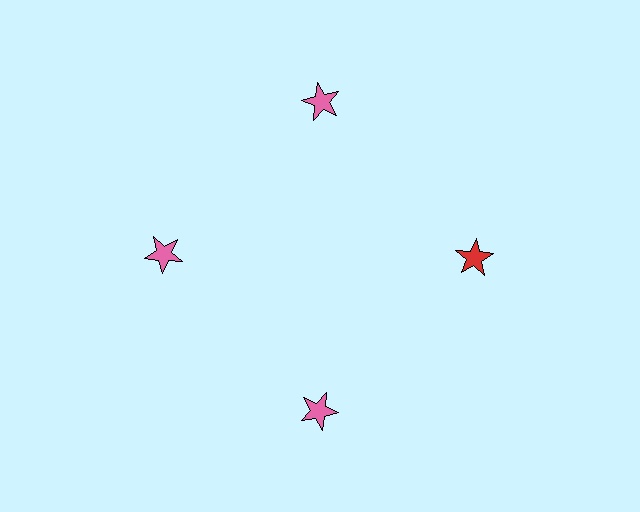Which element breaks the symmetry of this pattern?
The red star at roughly the 3 o'clock position breaks the symmetry. All other shapes are pink stars.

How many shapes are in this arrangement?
There are 4 shapes arranged in a ring pattern.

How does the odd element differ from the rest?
It has a different color: red instead of pink.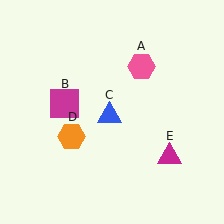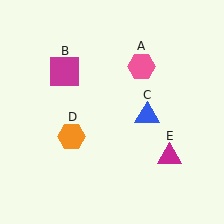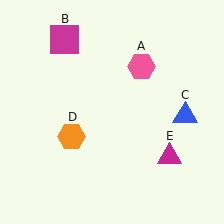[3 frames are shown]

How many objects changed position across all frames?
2 objects changed position: magenta square (object B), blue triangle (object C).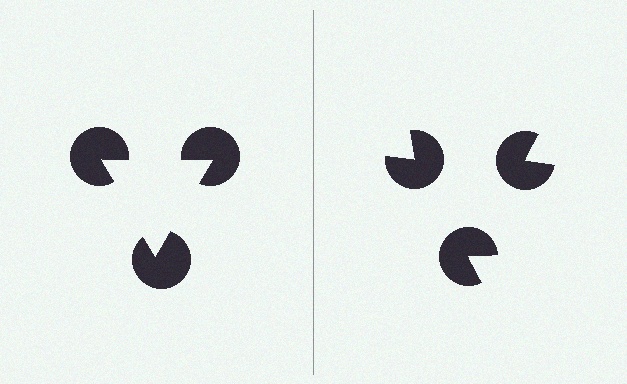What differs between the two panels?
The pac-man discs are positioned identically on both sides; only the wedge orientations differ. On the left they align to a triangle; on the right they are misaligned.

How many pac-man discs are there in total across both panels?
6 — 3 on each side.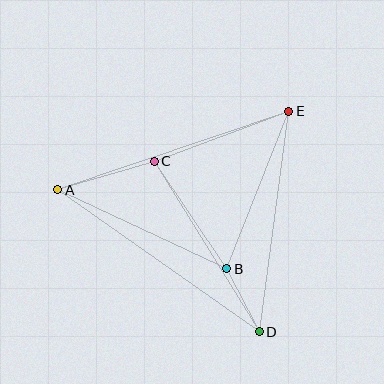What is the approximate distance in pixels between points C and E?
The distance between C and E is approximately 144 pixels.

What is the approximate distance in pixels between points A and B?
The distance between A and B is approximately 186 pixels.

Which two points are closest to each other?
Points B and D are closest to each other.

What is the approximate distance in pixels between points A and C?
The distance between A and C is approximately 100 pixels.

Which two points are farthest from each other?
Points A and D are farthest from each other.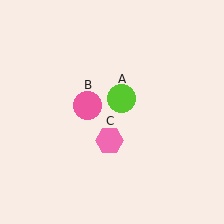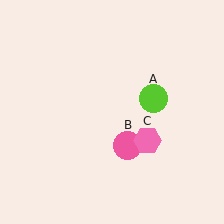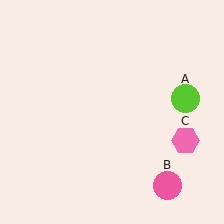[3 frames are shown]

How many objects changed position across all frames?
3 objects changed position: lime circle (object A), pink circle (object B), pink hexagon (object C).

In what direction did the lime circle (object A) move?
The lime circle (object A) moved right.